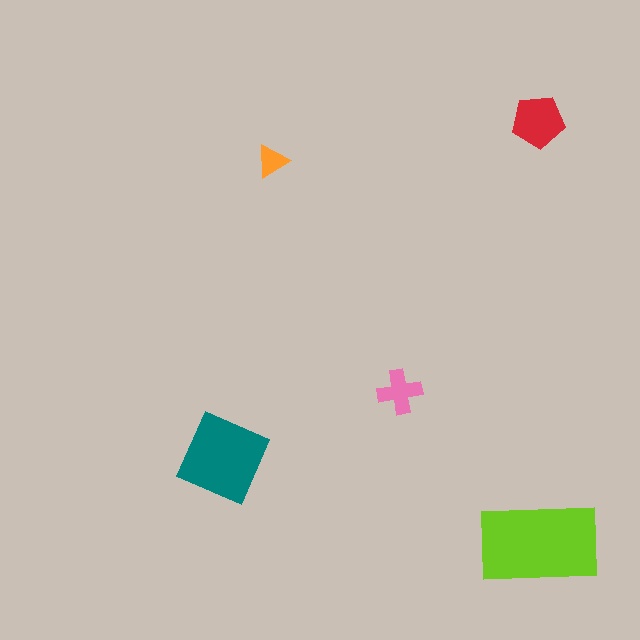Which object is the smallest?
The orange triangle.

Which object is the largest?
The lime rectangle.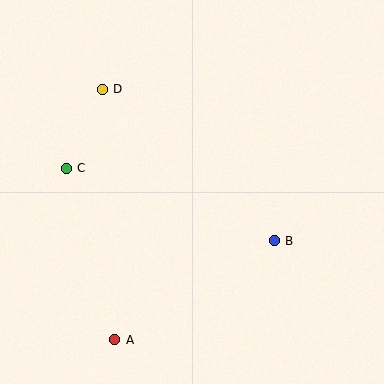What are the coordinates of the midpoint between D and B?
The midpoint between D and B is at (188, 165).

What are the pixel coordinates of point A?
Point A is at (115, 340).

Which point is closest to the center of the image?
Point B at (274, 241) is closest to the center.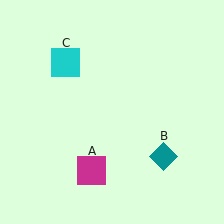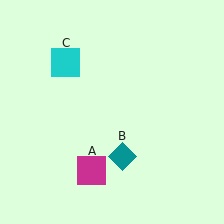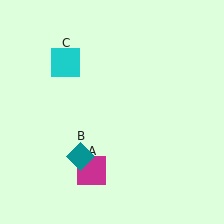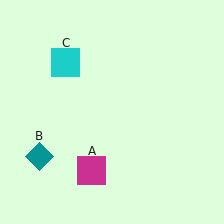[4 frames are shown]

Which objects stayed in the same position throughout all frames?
Magenta square (object A) and cyan square (object C) remained stationary.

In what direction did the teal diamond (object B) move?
The teal diamond (object B) moved left.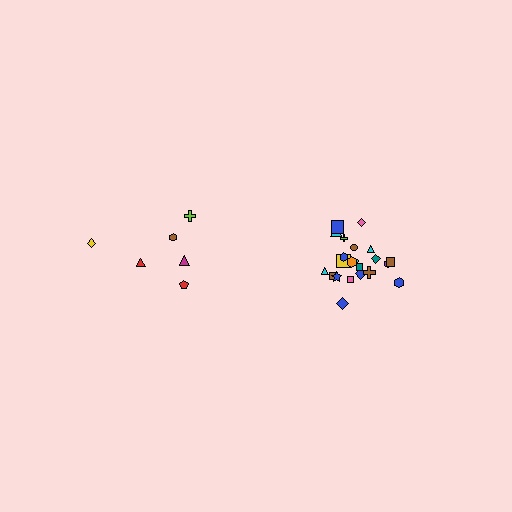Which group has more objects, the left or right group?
The right group.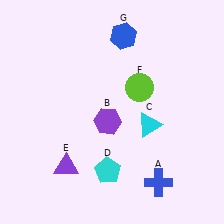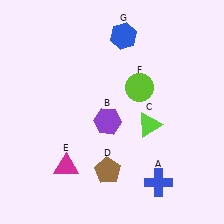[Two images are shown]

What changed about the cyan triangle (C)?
In Image 1, C is cyan. In Image 2, it changed to lime.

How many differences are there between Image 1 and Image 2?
There are 3 differences between the two images.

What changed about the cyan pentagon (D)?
In Image 1, D is cyan. In Image 2, it changed to brown.